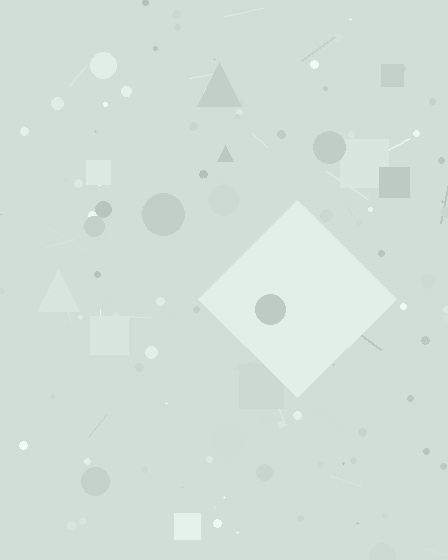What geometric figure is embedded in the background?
A diamond is embedded in the background.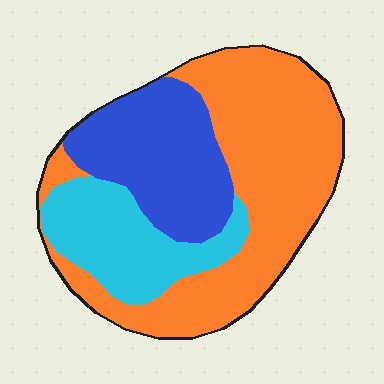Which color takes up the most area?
Orange, at roughly 50%.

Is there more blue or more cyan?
Blue.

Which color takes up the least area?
Cyan, at roughly 20%.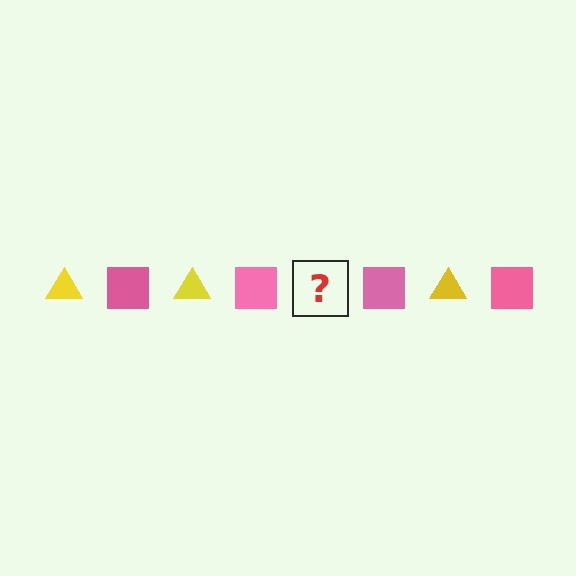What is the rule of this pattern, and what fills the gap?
The rule is that the pattern alternates between yellow triangle and pink square. The gap should be filled with a yellow triangle.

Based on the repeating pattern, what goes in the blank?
The blank should be a yellow triangle.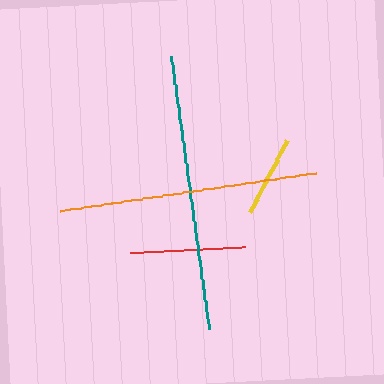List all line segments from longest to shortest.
From longest to shortest: teal, orange, red, yellow.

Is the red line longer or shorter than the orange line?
The orange line is longer than the red line.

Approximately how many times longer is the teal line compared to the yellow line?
The teal line is approximately 3.4 times the length of the yellow line.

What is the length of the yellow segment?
The yellow segment is approximately 81 pixels long.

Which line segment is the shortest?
The yellow line is the shortest at approximately 81 pixels.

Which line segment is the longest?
The teal line is the longest at approximately 276 pixels.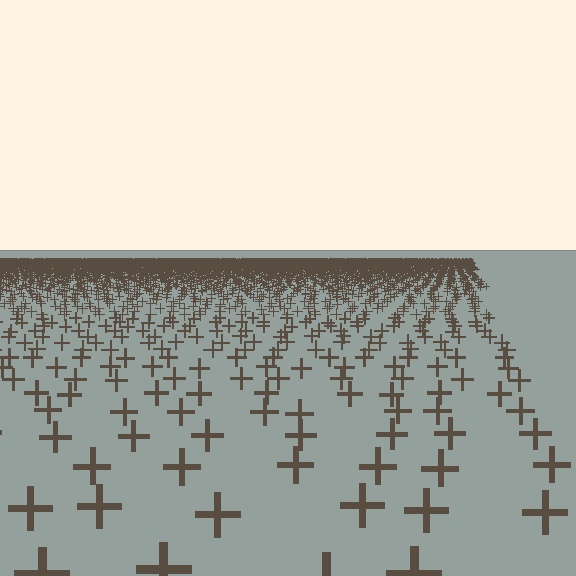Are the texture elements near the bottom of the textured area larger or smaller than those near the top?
Larger. Near the bottom, elements are closer to the viewer and appear at a bigger on-screen size.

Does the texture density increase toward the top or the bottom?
Density increases toward the top.